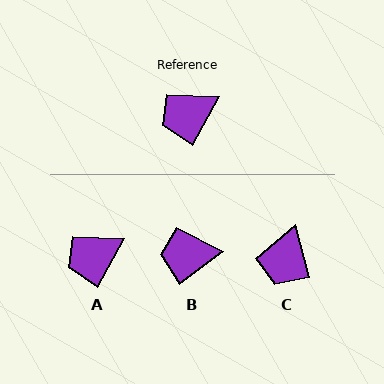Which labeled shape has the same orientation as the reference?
A.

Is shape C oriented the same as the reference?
No, it is off by about 44 degrees.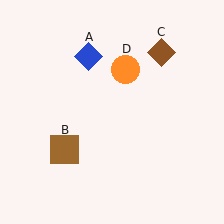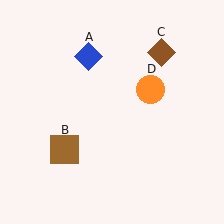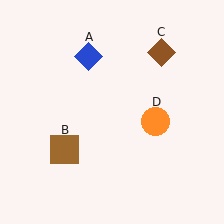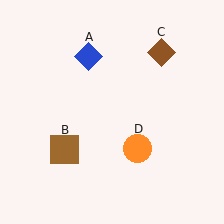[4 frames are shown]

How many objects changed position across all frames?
1 object changed position: orange circle (object D).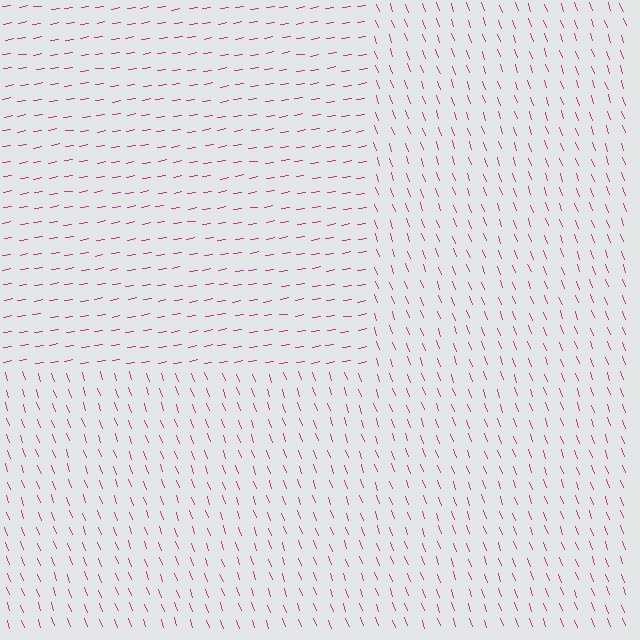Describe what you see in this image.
The image is filled with small magenta line segments. A rectangle region in the image has lines oriented differently from the surrounding lines, creating a visible texture boundary.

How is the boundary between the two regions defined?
The boundary is defined purely by a change in line orientation (approximately 79 degrees difference). All lines are the same color and thickness.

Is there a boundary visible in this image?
Yes, there is a texture boundary formed by a change in line orientation.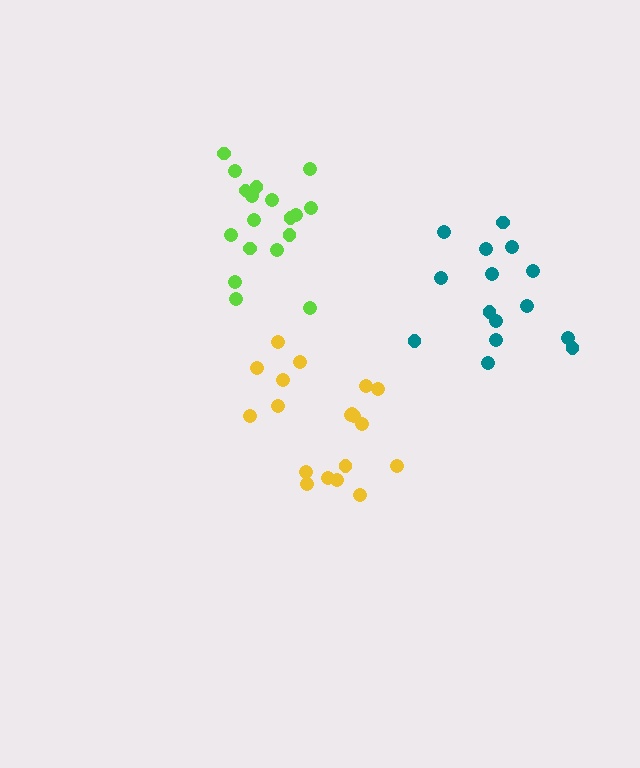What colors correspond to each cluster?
The clusters are colored: lime, yellow, teal.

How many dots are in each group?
Group 1: 18 dots, Group 2: 19 dots, Group 3: 15 dots (52 total).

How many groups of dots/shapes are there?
There are 3 groups.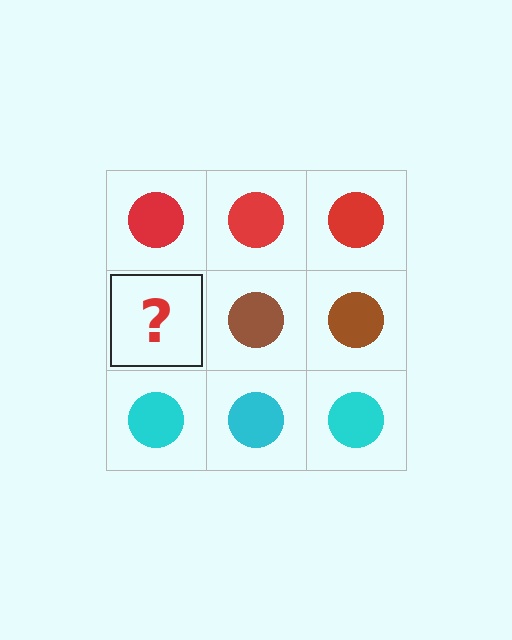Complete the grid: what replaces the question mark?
The question mark should be replaced with a brown circle.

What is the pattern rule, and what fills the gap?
The rule is that each row has a consistent color. The gap should be filled with a brown circle.